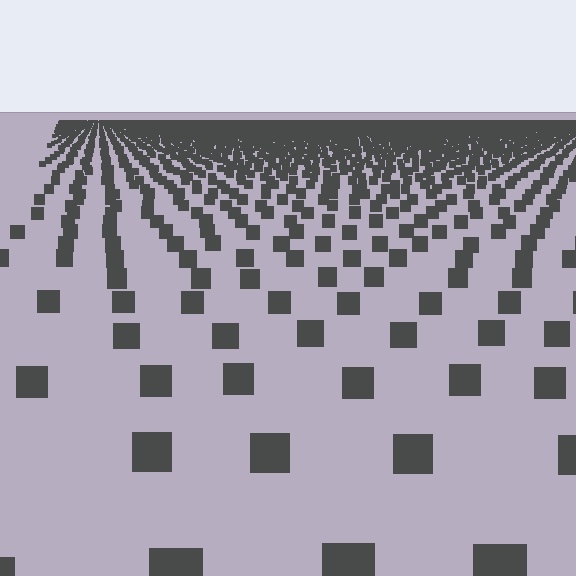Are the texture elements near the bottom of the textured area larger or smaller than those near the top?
Larger. Near the bottom, elements are closer to the viewer and appear at a bigger on-screen size.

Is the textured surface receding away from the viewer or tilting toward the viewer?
The surface is receding away from the viewer. Texture elements get smaller and denser toward the top.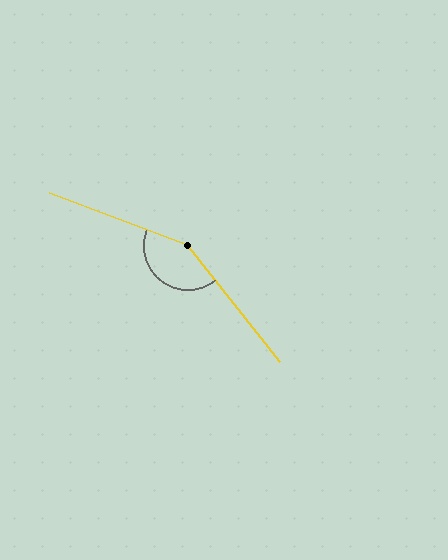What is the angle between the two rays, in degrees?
Approximately 149 degrees.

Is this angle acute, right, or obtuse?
It is obtuse.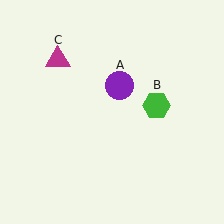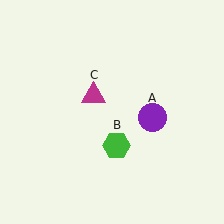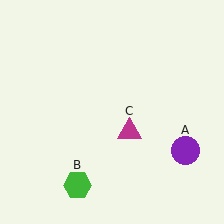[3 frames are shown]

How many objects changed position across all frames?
3 objects changed position: purple circle (object A), green hexagon (object B), magenta triangle (object C).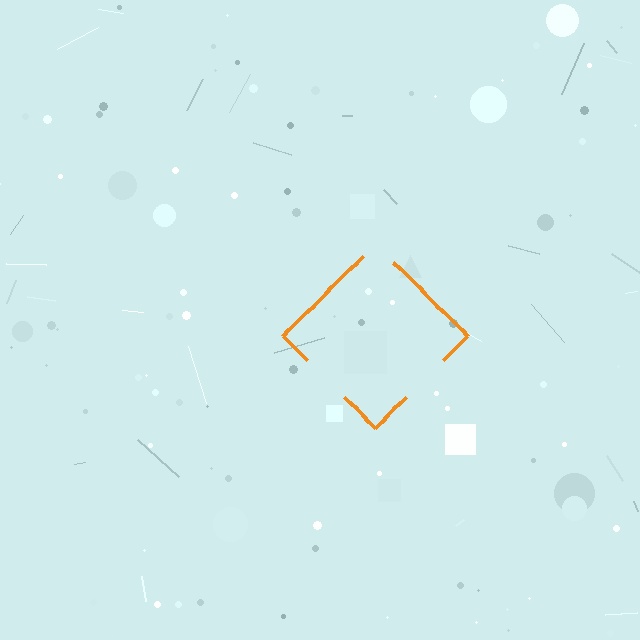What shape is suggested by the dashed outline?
The dashed outline suggests a diamond.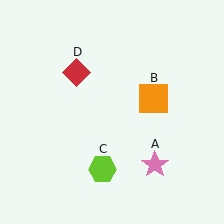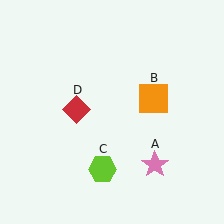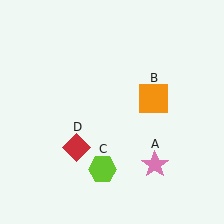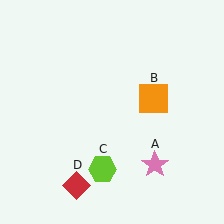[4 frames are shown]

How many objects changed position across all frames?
1 object changed position: red diamond (object D).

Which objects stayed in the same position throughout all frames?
Pink star (object A) and orange square (object B) and lime hexagon (object C) remained stationary.